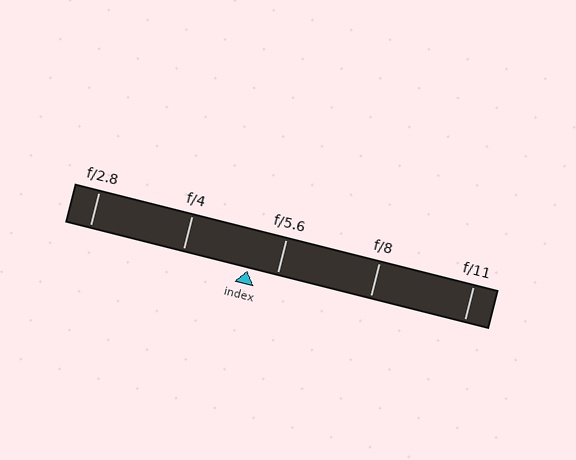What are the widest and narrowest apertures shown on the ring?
The widest aperture shown is f/2.8 and the narrowest is f/11.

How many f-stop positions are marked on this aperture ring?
There are 5 f-stop positions marked.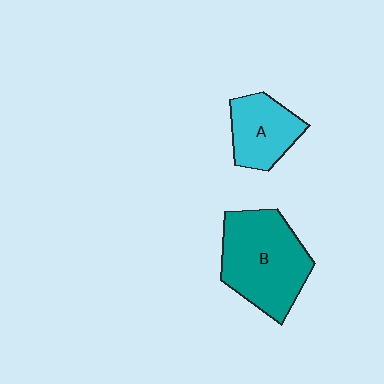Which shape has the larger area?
Shape B (teal).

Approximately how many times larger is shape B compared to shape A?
Approximately 1.8 times.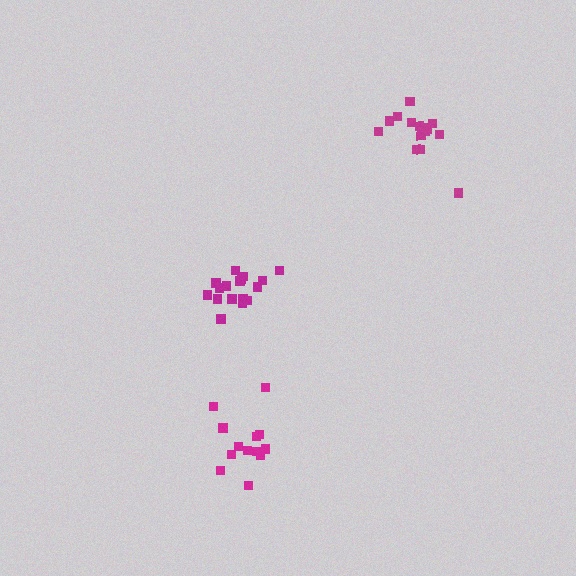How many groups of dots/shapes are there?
There are 3 groups.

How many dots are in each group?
Group 1: 17 dots, Group 2: 16 dots, Group 3: 13 dots (46 total).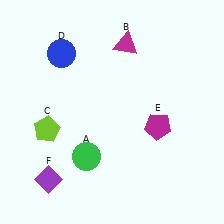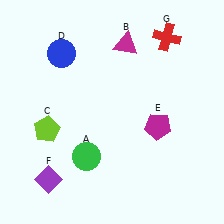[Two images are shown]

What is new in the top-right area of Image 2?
A red cross (G) was added in the top-right area of Image 2.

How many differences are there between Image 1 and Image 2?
There is 1 difference between the two images.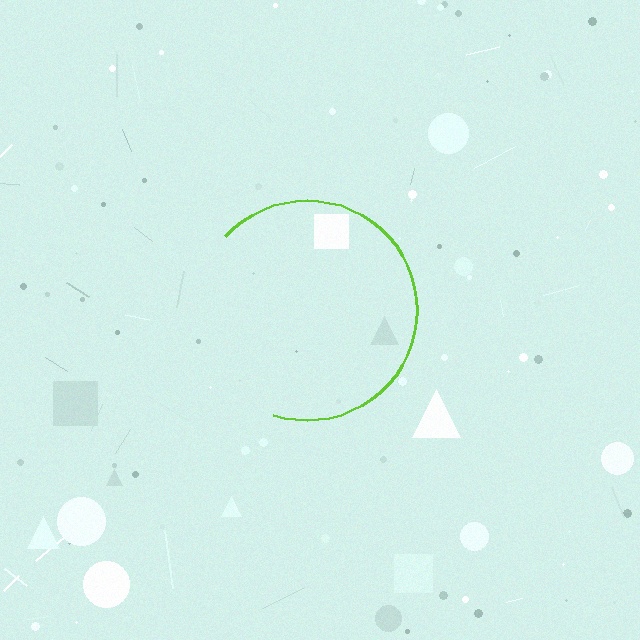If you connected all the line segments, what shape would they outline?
They would outline a circle.